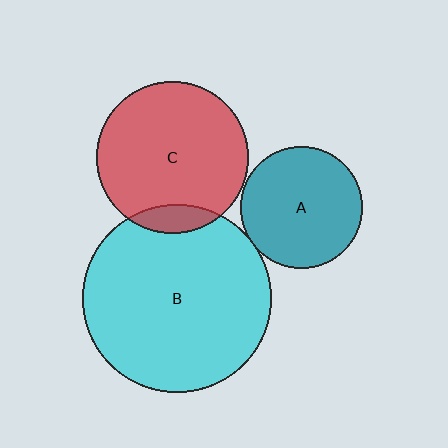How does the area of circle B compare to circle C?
Approximately 1.5 times.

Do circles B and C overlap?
Yes.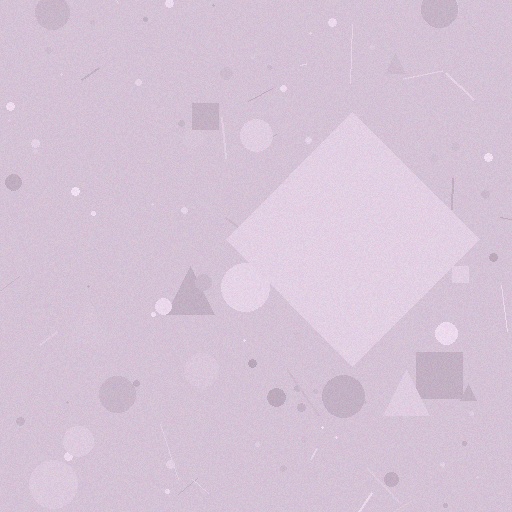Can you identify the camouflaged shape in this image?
The camouflaged shape is a diamond.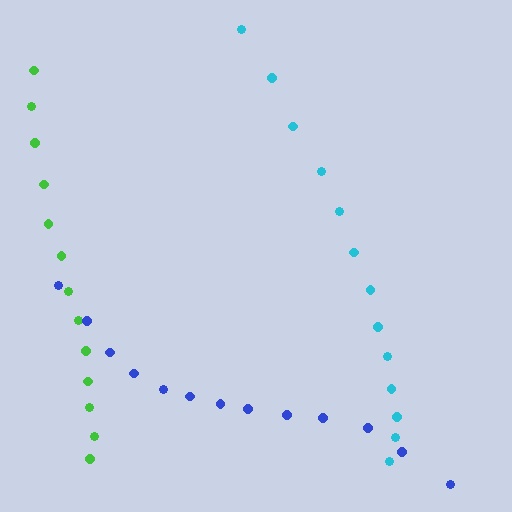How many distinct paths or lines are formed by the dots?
There are 3 distinct paths.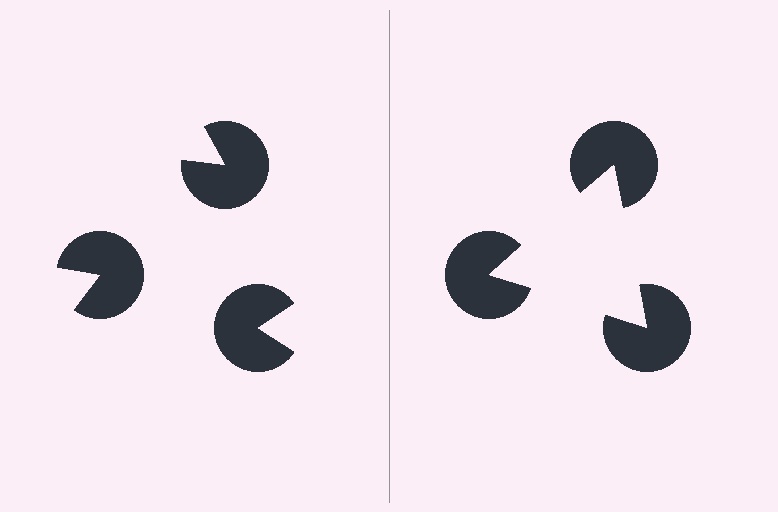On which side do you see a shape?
An illusory triangle appears on the right side. On the left side the wedge cuts are rotated, so no coherent shape forms.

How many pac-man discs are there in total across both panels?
6 — 3 on each side.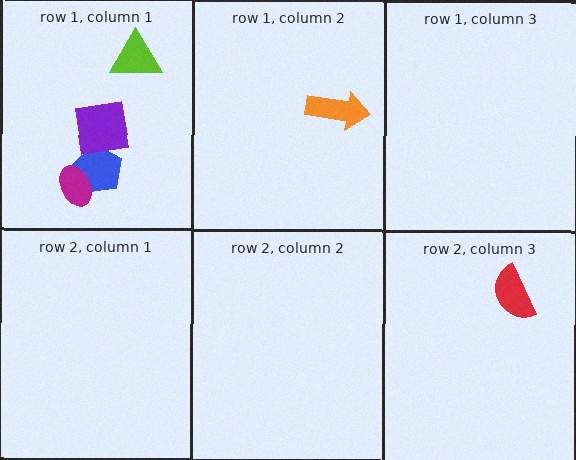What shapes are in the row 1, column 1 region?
The blue pentagon, the magenta ellipse, the purple square, the lime triangle.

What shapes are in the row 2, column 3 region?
The red semicircle.